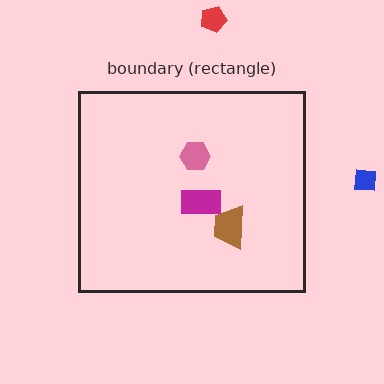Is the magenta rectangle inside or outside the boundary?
Inside.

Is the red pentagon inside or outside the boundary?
Outside.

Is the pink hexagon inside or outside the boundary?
Inside.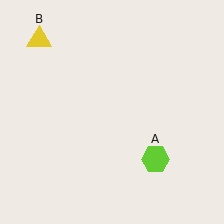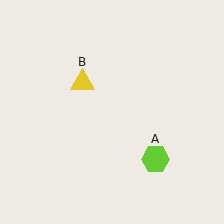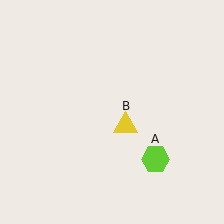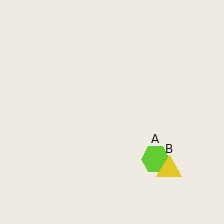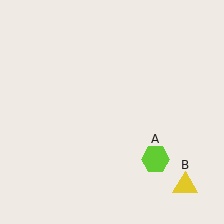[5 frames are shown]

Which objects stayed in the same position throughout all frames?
Lime hexagon (object A) remained stationary.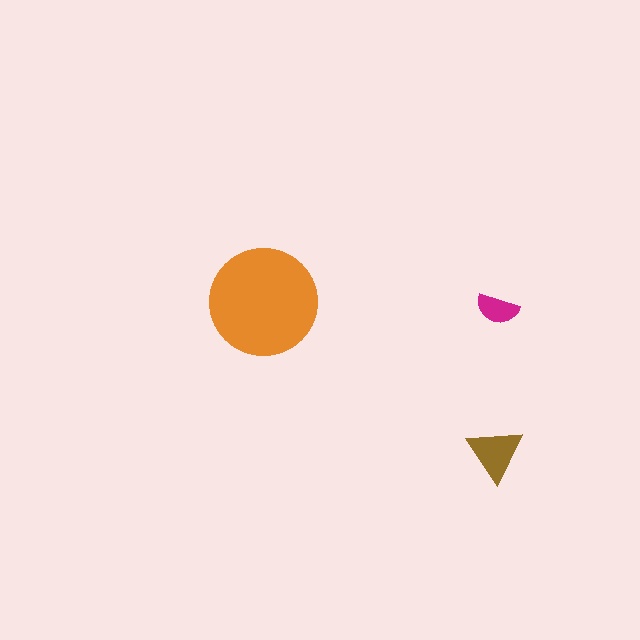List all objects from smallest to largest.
The magenta semicircle, the brown triangle, the orange circle.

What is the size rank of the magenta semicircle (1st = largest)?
3rd.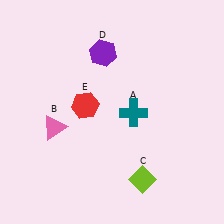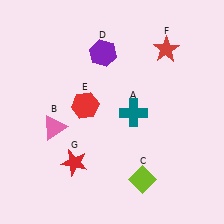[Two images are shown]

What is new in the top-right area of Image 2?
A red star (F) was added in the top-right area of Image 2.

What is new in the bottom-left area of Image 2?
A red star (G) was added in the bottom-left area of Image 2.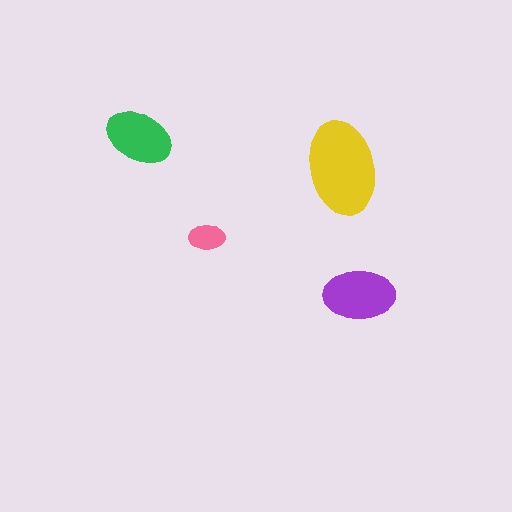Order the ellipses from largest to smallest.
the yellow one, the purple one, the green one, the pink one.